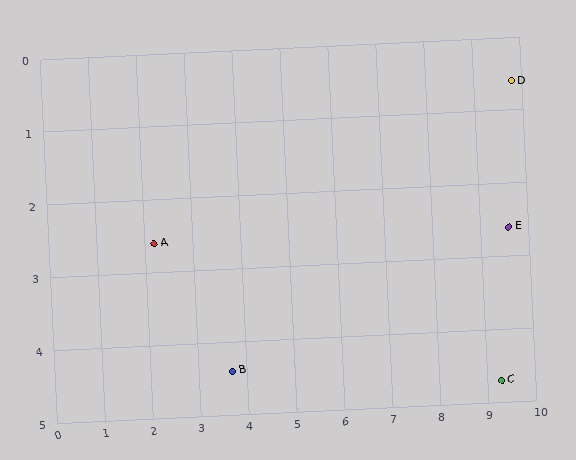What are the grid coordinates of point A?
Point A is at approximately (2.2, 2.6).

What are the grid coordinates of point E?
Point E is at approximately (9.6, 2.6).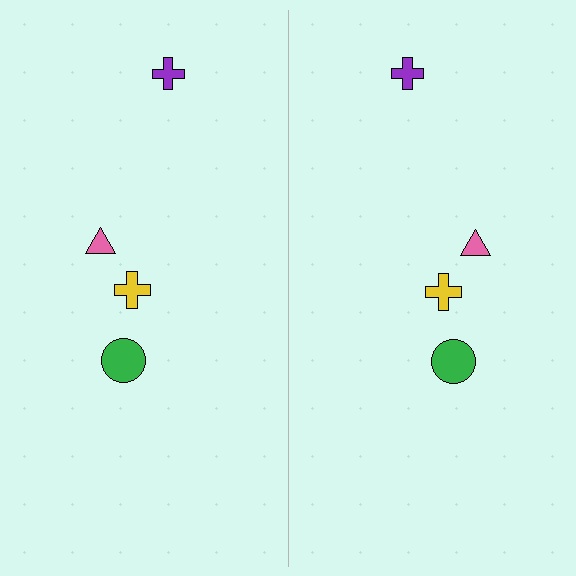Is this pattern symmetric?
Yes, this pattern has bilateral (reflection) symmetry.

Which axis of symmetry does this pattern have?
The pattern has a vertical axis of symmetry running through the center of the image.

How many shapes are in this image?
There are 8 shapes in this image.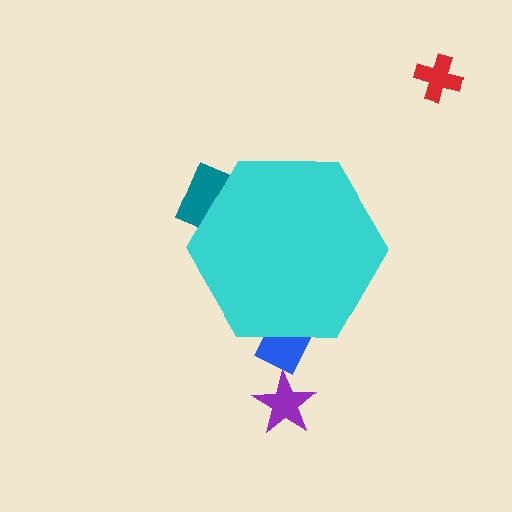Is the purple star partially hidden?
No, the purple star is fully visible.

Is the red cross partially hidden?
No, the red cross is fully visible.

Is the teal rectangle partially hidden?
Yes, the teal rectangle is partially hidden behind the cyan hexagon.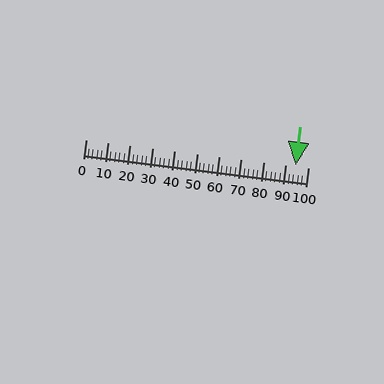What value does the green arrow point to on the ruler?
The green arrow points to approximately 94.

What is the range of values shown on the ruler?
The ruler shows values from 0 to 100.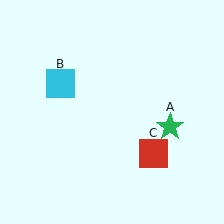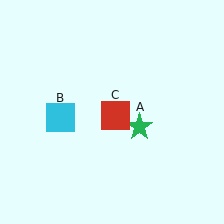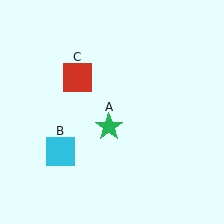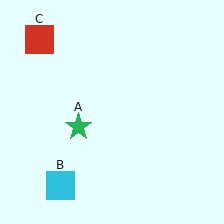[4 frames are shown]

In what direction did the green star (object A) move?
The green star (object A) moved left.